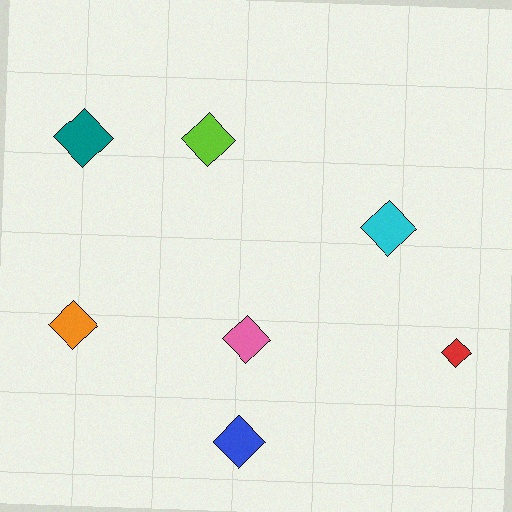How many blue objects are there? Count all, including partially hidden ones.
There is 1 blue object.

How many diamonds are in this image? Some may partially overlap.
There are 7 diamonds.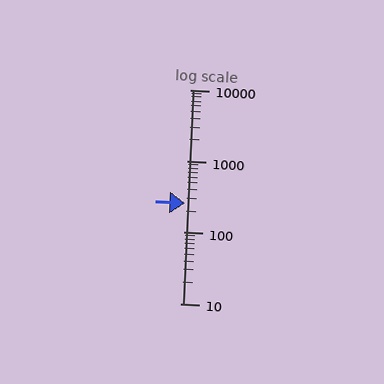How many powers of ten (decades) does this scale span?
The scale spans 3 decades, from 10 to 10000.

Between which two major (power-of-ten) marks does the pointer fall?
The pointer is between 100 and 1000.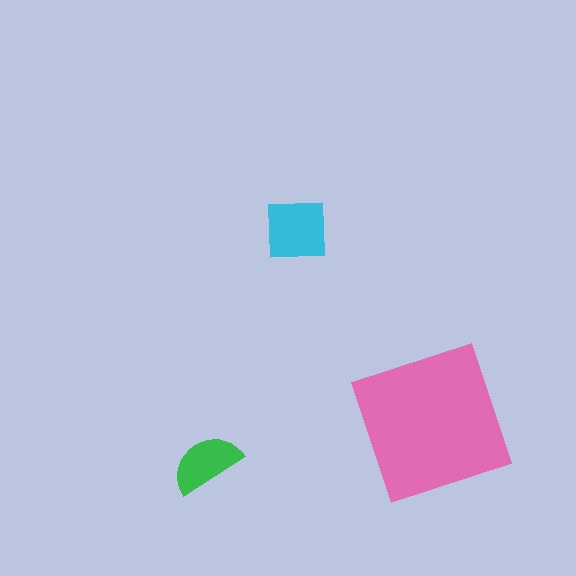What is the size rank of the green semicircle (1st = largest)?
3rd.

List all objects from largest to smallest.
The pink square, the cyan square, the green semicircle.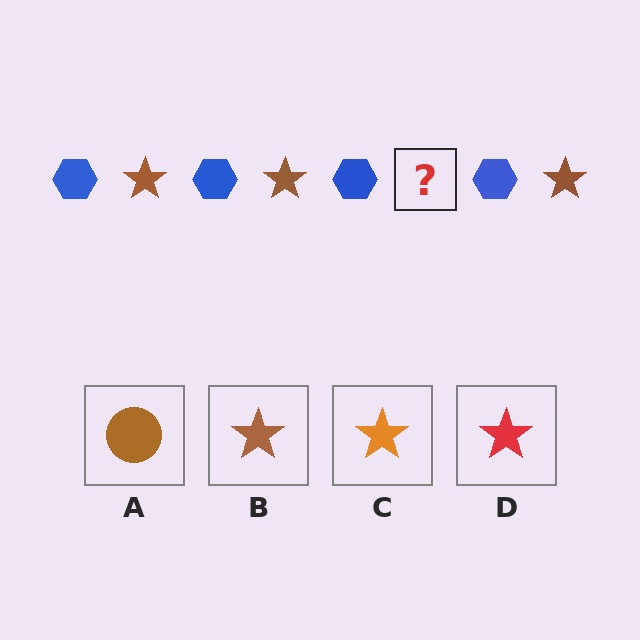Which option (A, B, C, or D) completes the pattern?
B.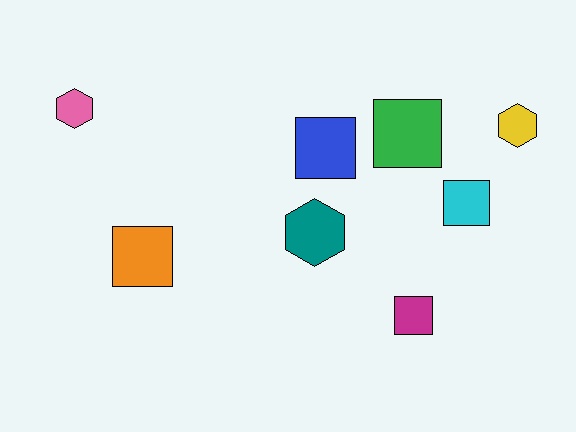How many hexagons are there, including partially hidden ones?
There are 3 hexagons.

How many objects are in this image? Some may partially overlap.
There are 8 objects.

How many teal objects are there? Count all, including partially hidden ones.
There is 1 teal object.